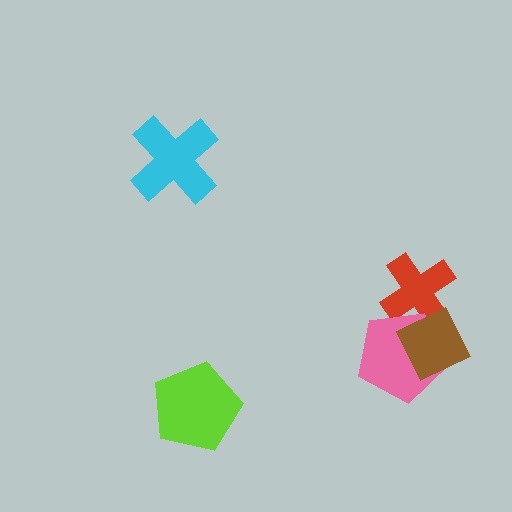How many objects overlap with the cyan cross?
0 objects overlap with the cyan cross.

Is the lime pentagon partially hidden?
No, no other shape covers it.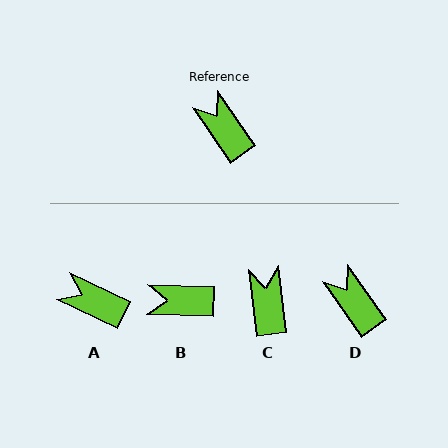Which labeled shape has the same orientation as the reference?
D.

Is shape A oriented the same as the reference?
No, it is off by about 30 degrees.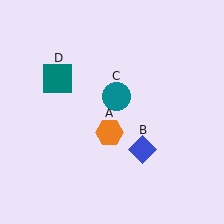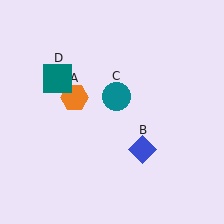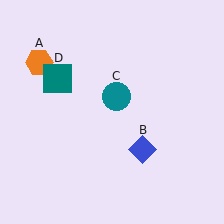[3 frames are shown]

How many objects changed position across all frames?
1 object changed position: orange hexagon (object A).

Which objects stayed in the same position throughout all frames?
Blue diamond (object B) and teal circle (object C) and teal square (object D) remained stationary.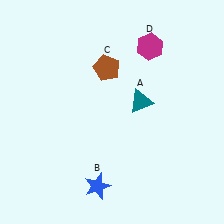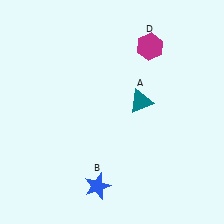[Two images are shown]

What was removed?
The brown pentagon (C) was removed in Image 2.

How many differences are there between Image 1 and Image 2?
There is 1 difference between the two images.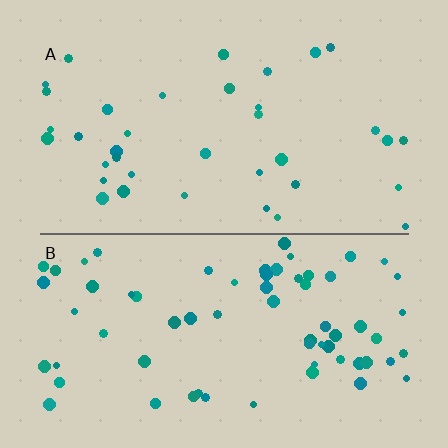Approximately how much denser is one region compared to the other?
Approximately 1.8× — region B over region A.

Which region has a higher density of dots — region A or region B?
B (the bottom).